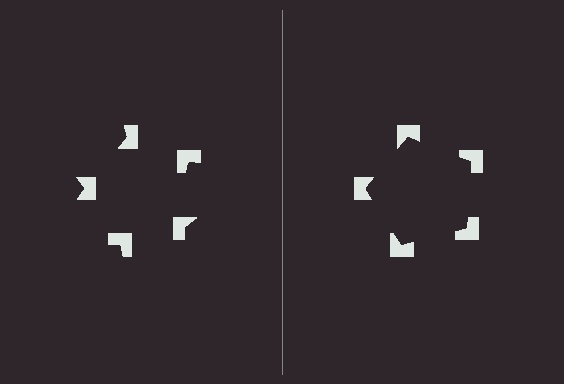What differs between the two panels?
The notched squares are positioned identically on both sides; only the wedge orientations differ. On the right they align to a pentagon; on the left they are misaligned.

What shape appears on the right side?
An illusory pentagon.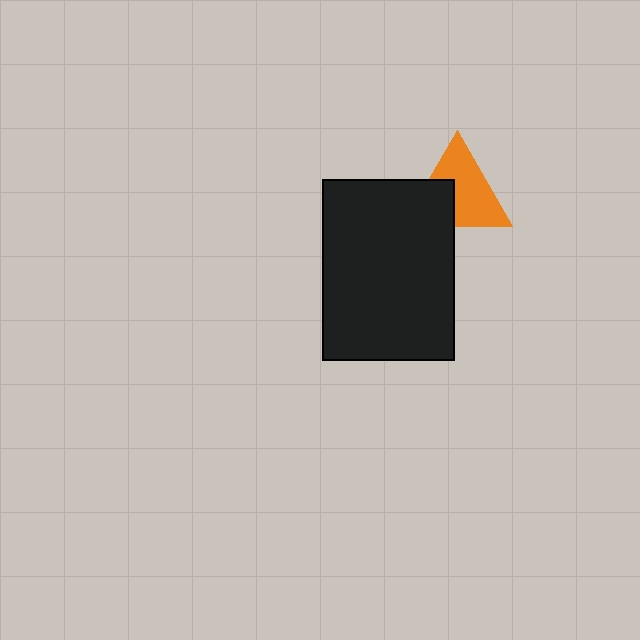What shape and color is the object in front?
The object in front is a black rectangle.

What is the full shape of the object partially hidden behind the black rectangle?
The partially hidden object is an orange triangle.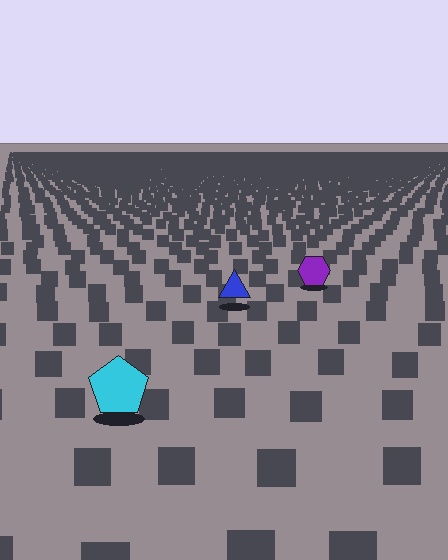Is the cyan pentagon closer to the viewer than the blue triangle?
Yes. The cyan pentagon is closer — you can tell from the texture gradient: the ground texture is coarser near it.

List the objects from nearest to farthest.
From nearest to farthest: the cyan pentagon, the blue triangle, the purple hexagon.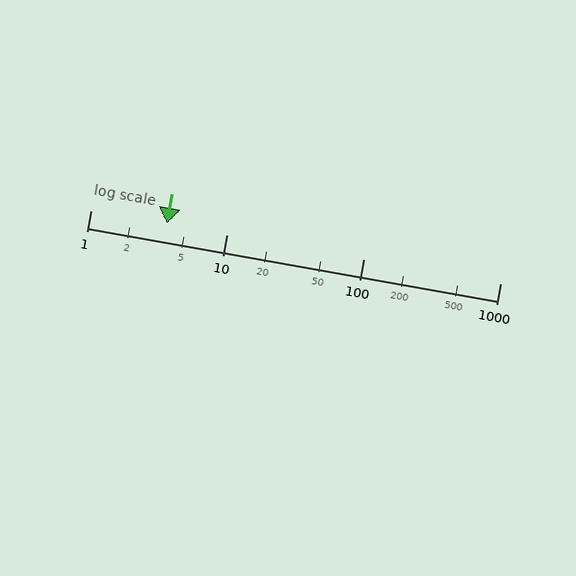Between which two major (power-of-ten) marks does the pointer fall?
The pointer is between 1 and 10.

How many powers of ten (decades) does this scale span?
The scale spans 3 decades, from 1 to 1000.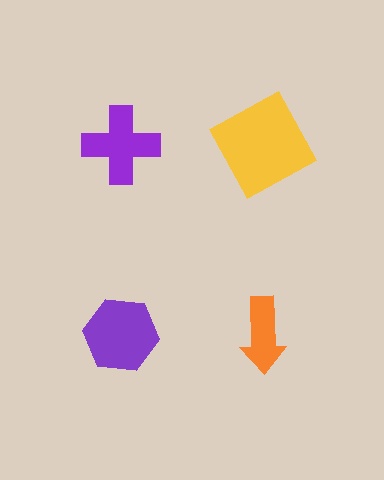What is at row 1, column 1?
A purple cross.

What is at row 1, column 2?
A yellow square.